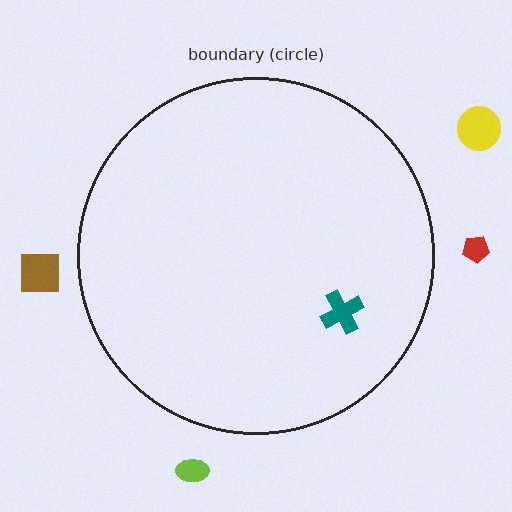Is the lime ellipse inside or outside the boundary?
Outside.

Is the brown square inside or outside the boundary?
Outside.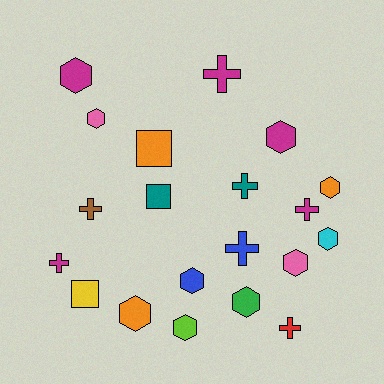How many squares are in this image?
There are 3 squares.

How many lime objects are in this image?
There is 1 lime object.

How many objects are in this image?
There are 20 objects.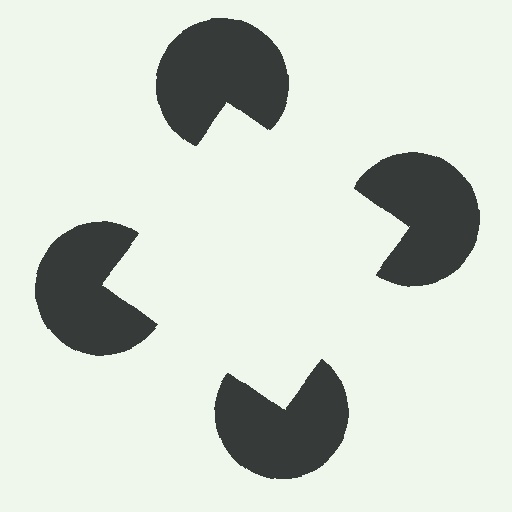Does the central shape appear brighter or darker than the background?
It typically appears slightly brighter than the background, even though no actual brightness change is drawn.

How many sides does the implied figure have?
4 sides.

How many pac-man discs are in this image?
There are 4 — one at each vertex of the illusory square.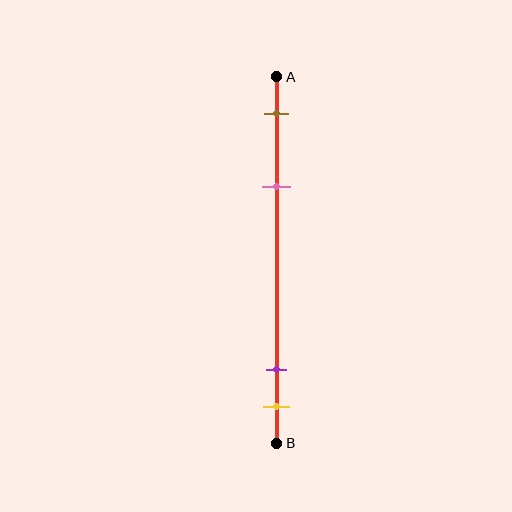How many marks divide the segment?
There are 4 marks dividing the segment.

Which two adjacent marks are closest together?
The purple and yellow marks are the closest adjacent pair.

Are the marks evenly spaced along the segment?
No, the marks are not evenly spaced.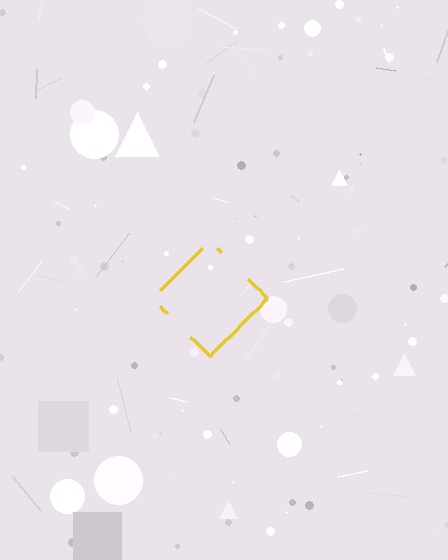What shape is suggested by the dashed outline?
The dashed outline suggests a diamond.